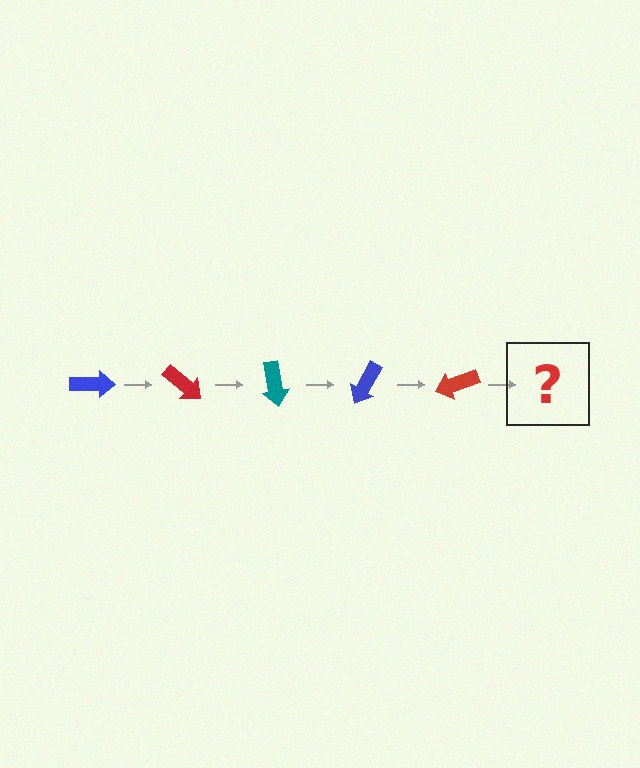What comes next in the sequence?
The next element should be a teal arrow, rotated 200 degrees from the start.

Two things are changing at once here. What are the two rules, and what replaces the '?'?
The two rules are that it rotates 40 degrees each step and the color cycles through blue, red, and teal. The '?' should be a teal arrow, rotated 200 degrees from the start.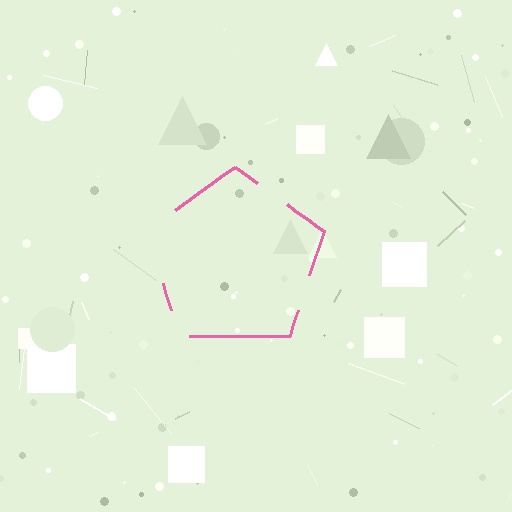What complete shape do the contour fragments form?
The contour fragments form a pentagon.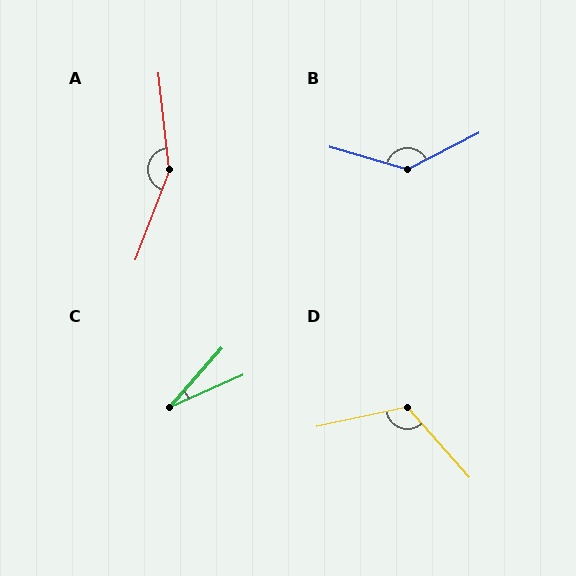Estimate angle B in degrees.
Approximately 136 degrees.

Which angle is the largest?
A, at approximately 153 degrees.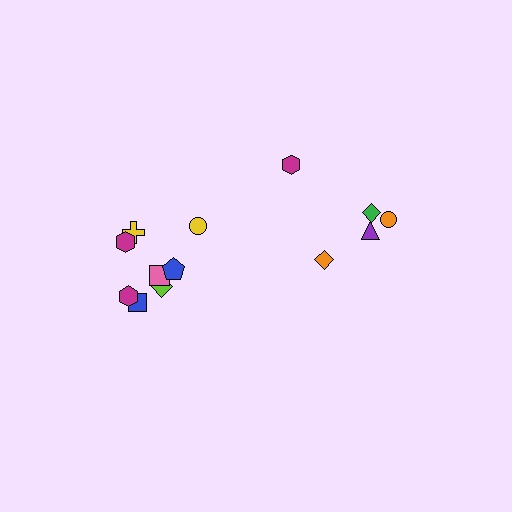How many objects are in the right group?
There are 5 objects.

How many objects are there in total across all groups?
There are 13 objects.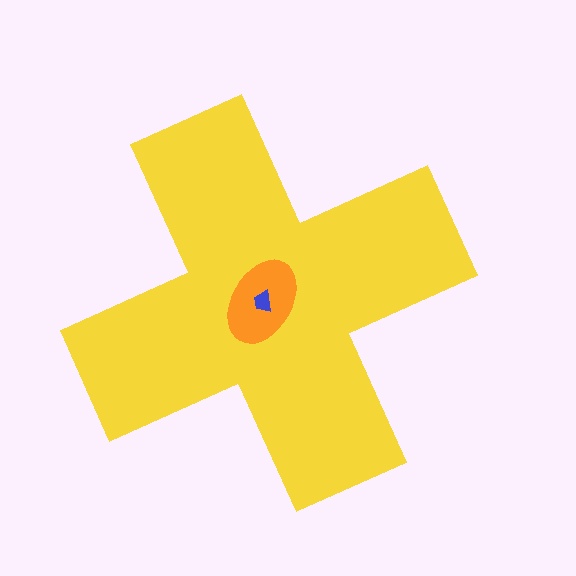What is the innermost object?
The blue trapezoid.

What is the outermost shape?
The yellow cross.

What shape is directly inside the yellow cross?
The orange ellipse.